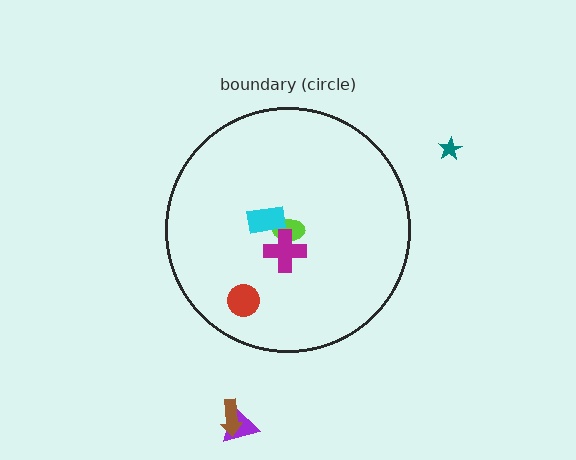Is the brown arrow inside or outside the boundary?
Outside.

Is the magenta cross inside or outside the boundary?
Inside.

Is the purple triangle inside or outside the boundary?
Outside.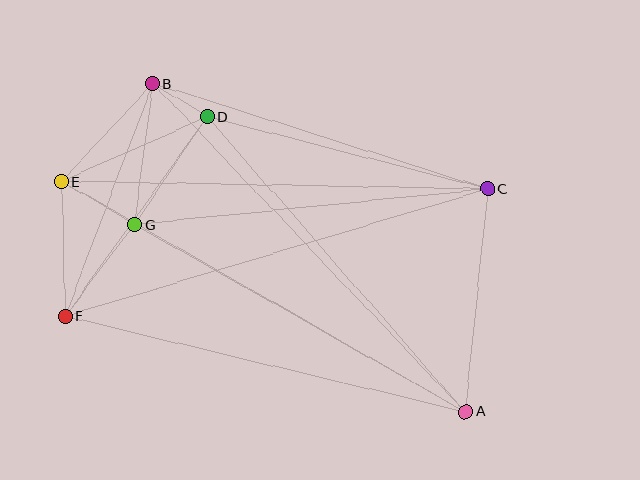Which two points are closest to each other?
Points B and D are closest to each other.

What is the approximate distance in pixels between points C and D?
The distance between C and D is approximately 290 pixels.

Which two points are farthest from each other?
Points A and E are farthest from each other.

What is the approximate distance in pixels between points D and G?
The distance between D and G is approximately 130 pixels.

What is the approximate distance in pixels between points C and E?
The distance between C and E is approximately 426 pixels.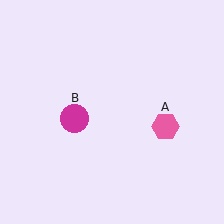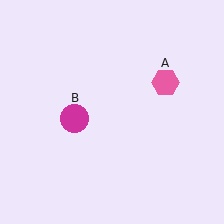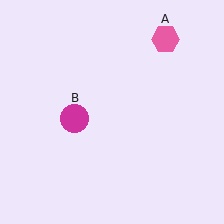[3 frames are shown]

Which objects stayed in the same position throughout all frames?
Magenta circle (object B) remained stationary.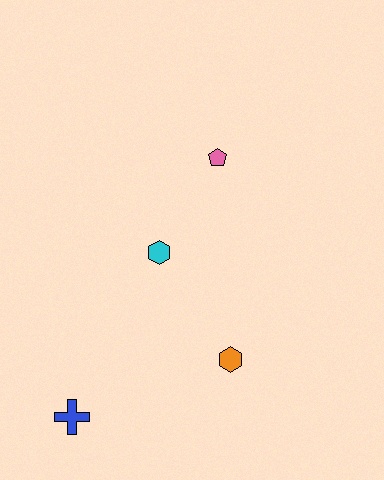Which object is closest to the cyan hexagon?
The pink pentagon is closest to the cyan hexagon.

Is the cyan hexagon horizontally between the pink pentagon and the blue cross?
Yes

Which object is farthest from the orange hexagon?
The pink pentagon is farthest from the orange hexagon.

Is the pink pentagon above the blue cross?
Yes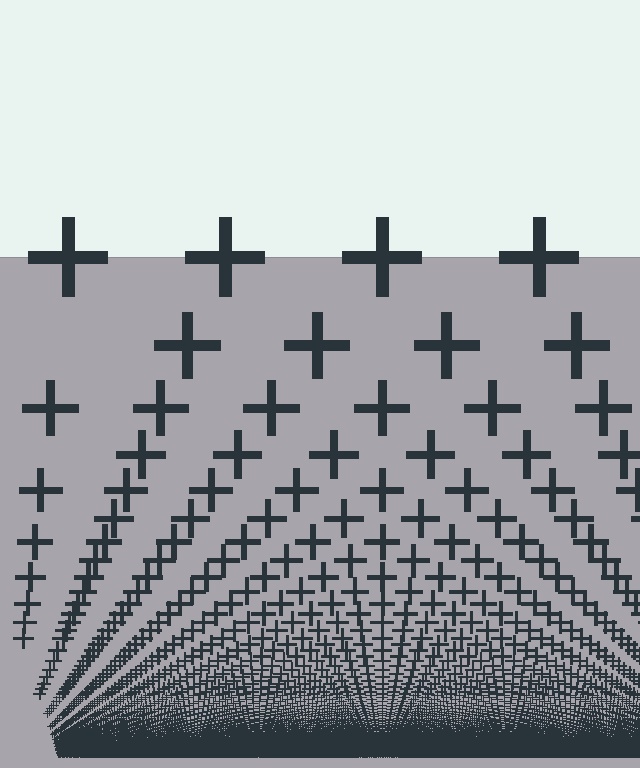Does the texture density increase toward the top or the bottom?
Density increases toward the bottom.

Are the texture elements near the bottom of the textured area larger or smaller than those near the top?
Smaller. The gradient is inverted — elements near the bottom are smaller and denser.